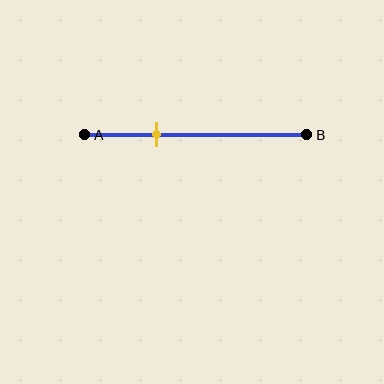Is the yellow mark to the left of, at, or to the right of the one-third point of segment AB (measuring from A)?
The yellow mark is approximately at the one-third point of segment AB.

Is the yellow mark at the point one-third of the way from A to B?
Yes, the mark is approximately at the one-third point.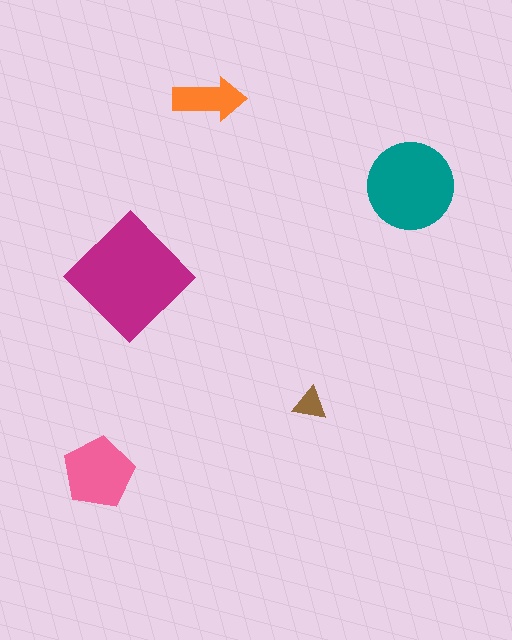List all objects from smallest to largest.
The brown triangle, the orange arrow, the pink pentagon, the teal circle, the magenta diamond.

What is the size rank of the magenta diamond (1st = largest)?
1st.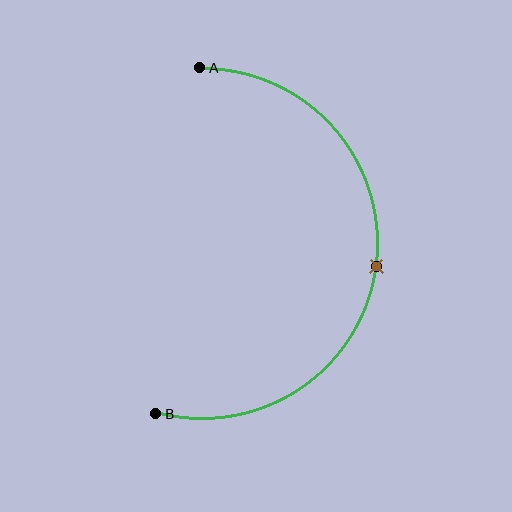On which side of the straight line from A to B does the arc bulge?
The arc bulges to the right of the straight line connecting A and B.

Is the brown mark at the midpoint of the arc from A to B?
Yes. The brown mark lies on the arc at equal arc-length from both A and B — it is the arc midpoint.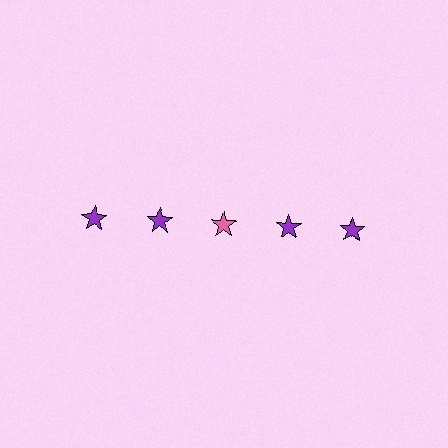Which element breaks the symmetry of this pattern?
The pink star in the top row, center column breaks the symmetry. All other shapes are purple stars.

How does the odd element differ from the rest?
It has a different color: pink instead of purple.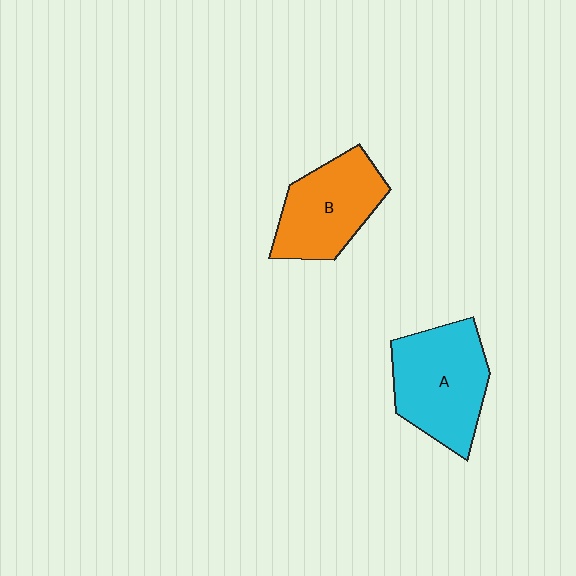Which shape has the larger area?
Shape A (cyan).